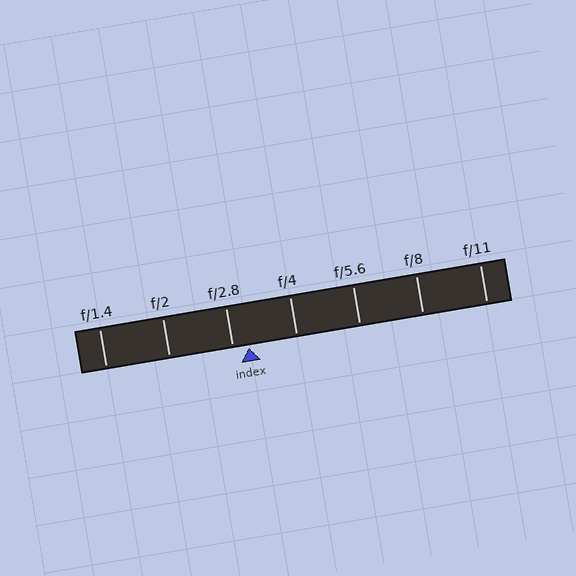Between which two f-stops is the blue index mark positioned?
The index mark is between f/2.8 and f/4.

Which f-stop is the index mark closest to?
The index mark is closest to f/2.8.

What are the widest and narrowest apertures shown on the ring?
The widest aperture shown is f/1.4 and the narrowest is f/11.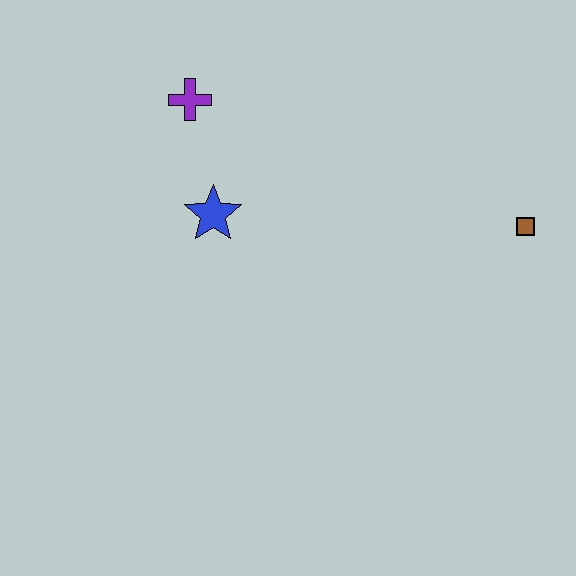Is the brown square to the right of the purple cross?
Yes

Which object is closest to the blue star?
The purple cross is closest to the blue star.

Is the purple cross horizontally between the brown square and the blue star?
No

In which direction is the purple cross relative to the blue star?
The purple cross is above the blue star.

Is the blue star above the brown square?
Yes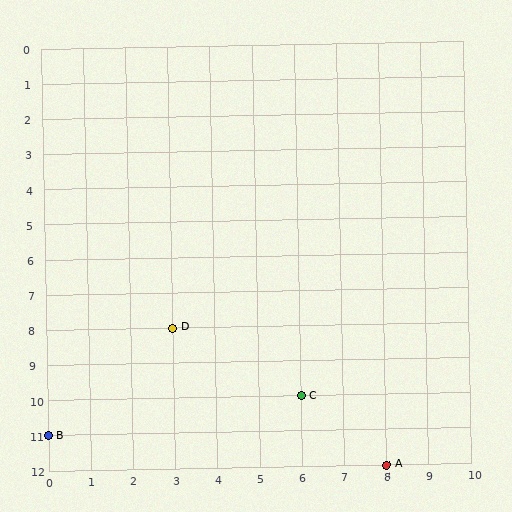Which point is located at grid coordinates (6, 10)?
Point C is at (6, 10).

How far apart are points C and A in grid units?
Points C and A are 2 columns and 2 rows apart (about 2.8 grid units diagonally).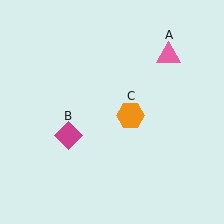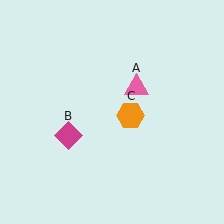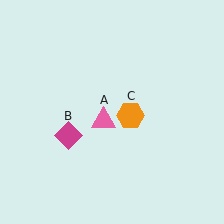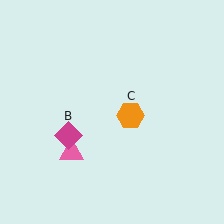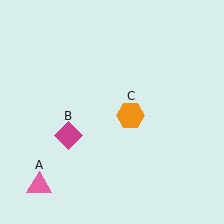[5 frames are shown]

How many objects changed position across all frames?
1 object changed position: pink triangle (object A).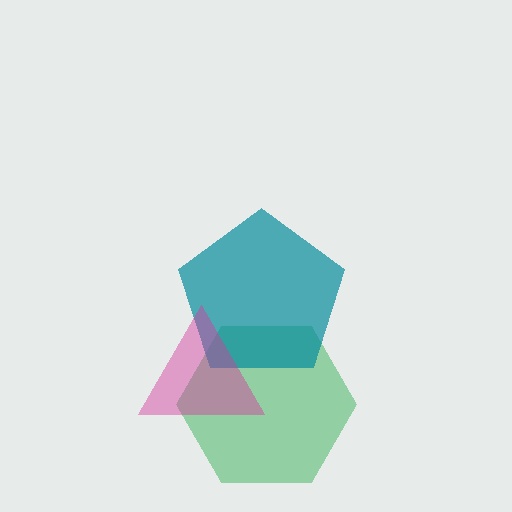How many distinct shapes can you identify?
There are 3 distinct shapes: a green hexagon, a teal pentagon, a magenta triangle.